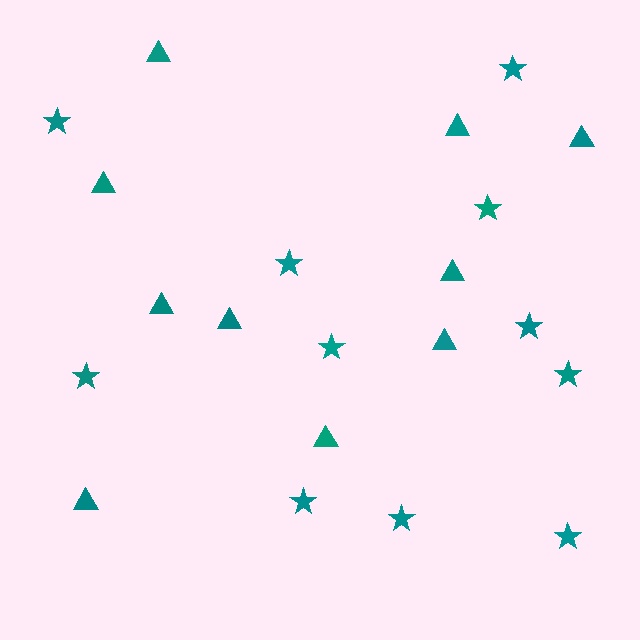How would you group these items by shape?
There are 2 groups: one group of stars (11) and one group of triangles (10).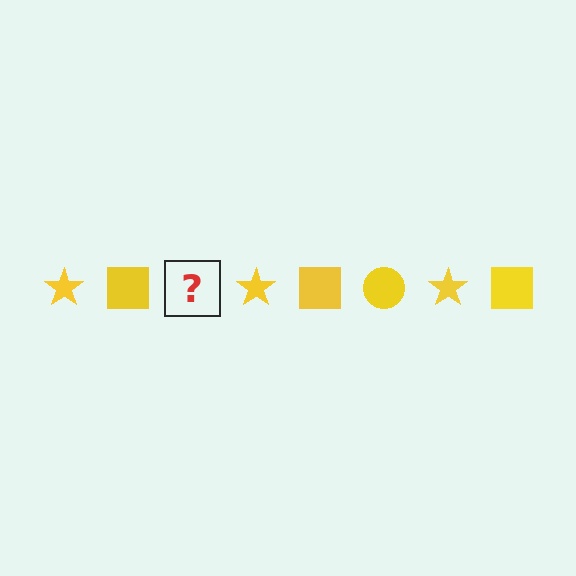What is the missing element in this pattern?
The missing element is a yellow circle.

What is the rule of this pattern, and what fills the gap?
The rule is that the pattern cycles through star, square, circle shapes in yellow. The gap should be filled with a yellow circle.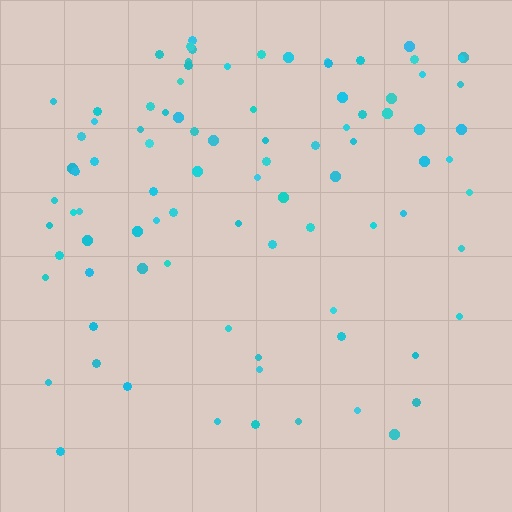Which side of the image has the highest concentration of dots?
The top.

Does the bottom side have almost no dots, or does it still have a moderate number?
Still a moderate number, just noticeably fewer than the top.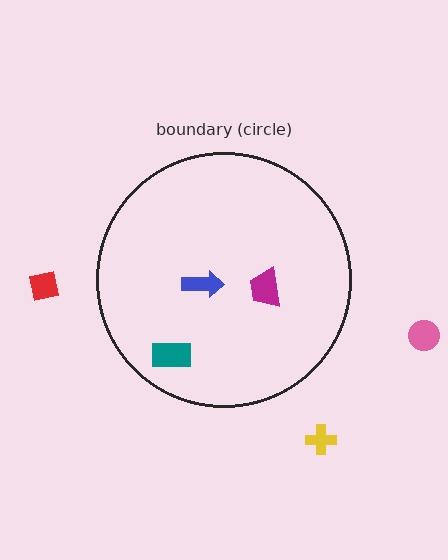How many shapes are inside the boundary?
3 inside, 3 outside.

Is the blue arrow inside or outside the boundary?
Inside.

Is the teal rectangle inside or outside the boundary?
Inside.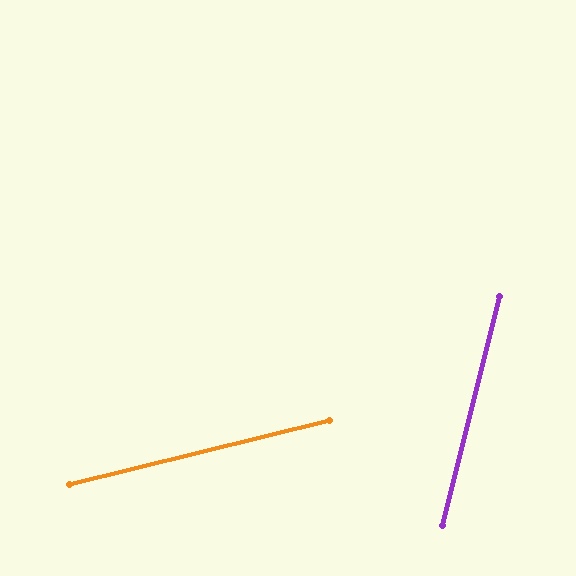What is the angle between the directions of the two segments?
Approximately 62 degrees.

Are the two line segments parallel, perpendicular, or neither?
Neither parallel nor perpendicular — they differ by about 62°.